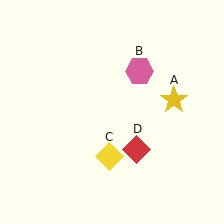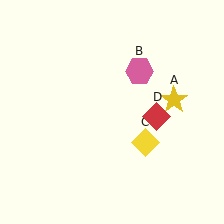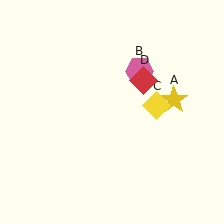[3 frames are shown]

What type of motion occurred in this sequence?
The yellow diamond (object C), red diamond (object D) rotated counterclockwise around the center of the scene.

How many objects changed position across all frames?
2 objects changed position: yellow diamond (object C), red diamond (object D).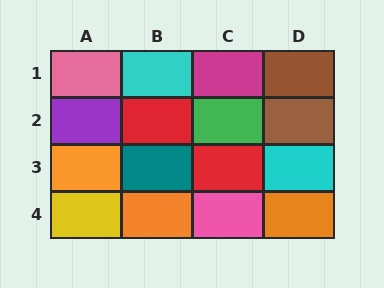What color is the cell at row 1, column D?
Brown.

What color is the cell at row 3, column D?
Cyan.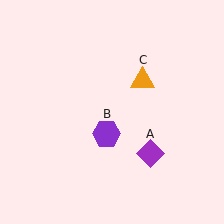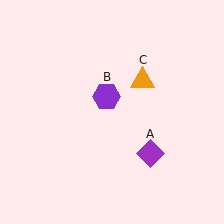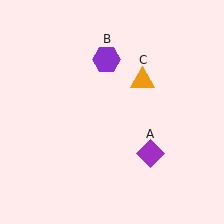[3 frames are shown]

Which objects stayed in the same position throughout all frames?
Purple diamond (object A) and orange triangle (object C) remained stationary.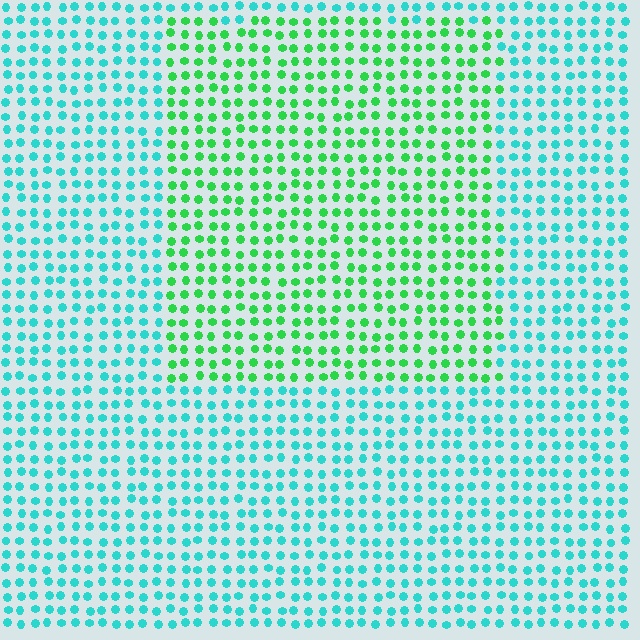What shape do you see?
I see a rectangle.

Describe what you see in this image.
The image is filled with small cyan elements in a uniform arrangement. A rectangle-shaped region is visible where the elements are tinted to a slightly different hue, forming a subtle color boundary.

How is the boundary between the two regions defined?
The boundary is defined purely by a slight shift in hue (about 46 degrees). Spacing, size, and orientation are identical on both sides.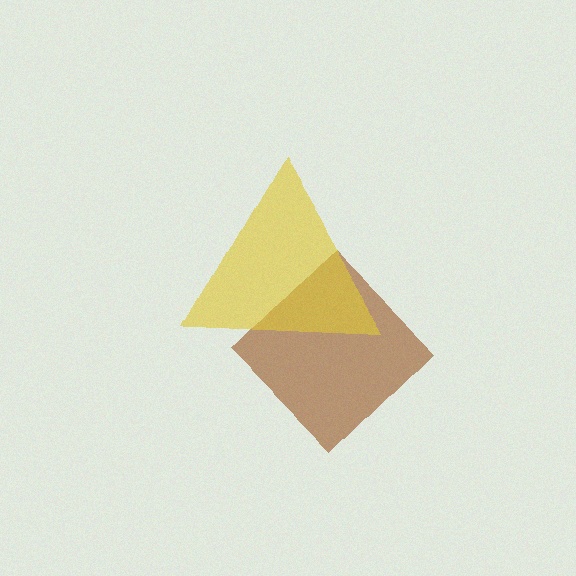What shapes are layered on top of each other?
The layered shapes are: a brown diamond, a yellow triangle.